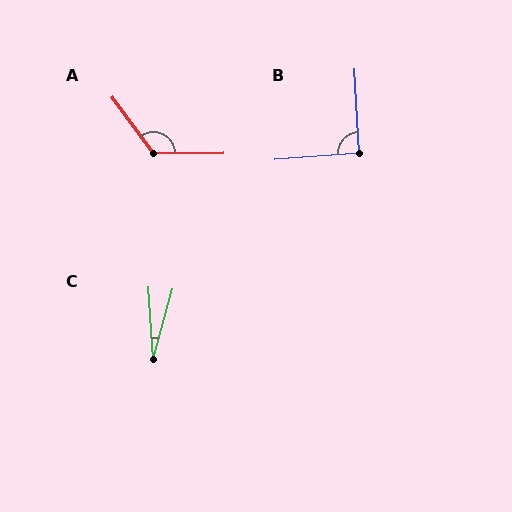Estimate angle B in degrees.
Approximately 91 degrees.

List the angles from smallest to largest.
C (19°), B (91°), A (126°).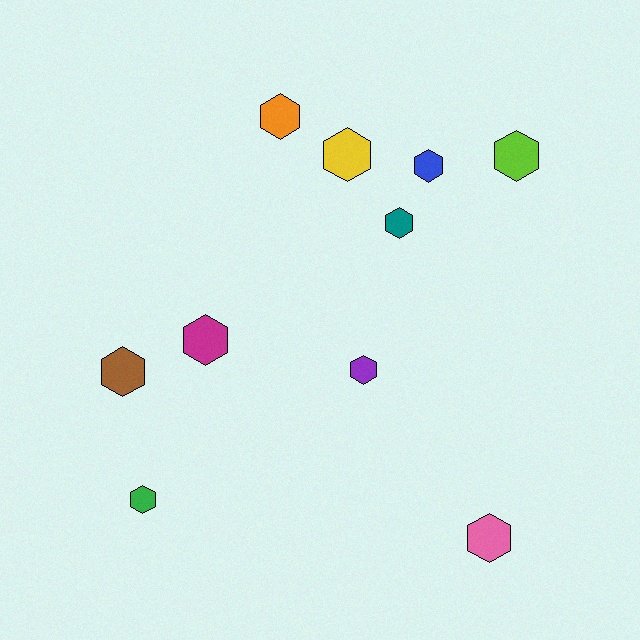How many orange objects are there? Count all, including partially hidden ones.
There is 1 orange object.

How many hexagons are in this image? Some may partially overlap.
There are 10 hexagons.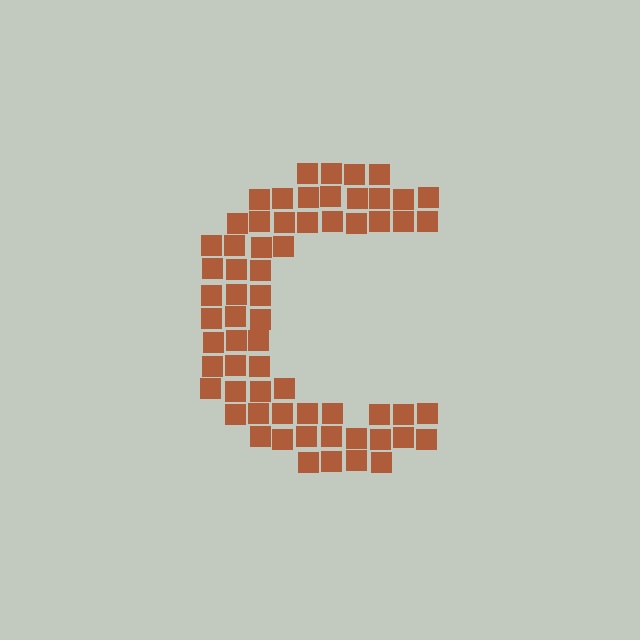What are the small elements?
The small elements are squares.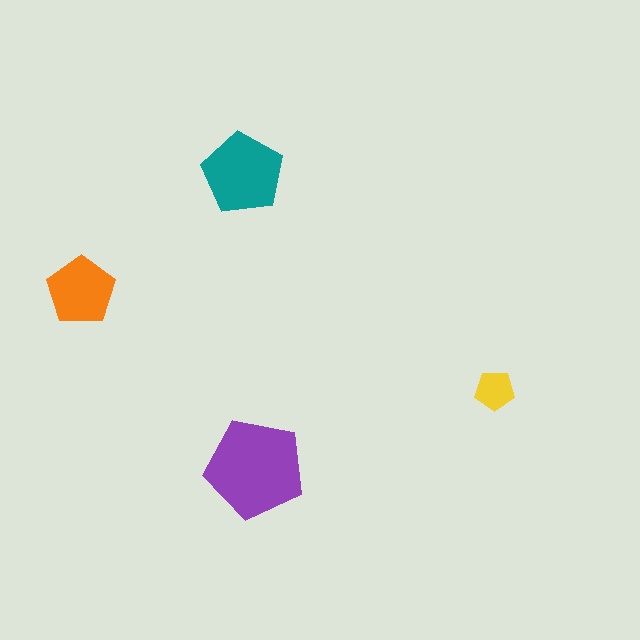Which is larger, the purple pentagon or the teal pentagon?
The purple one.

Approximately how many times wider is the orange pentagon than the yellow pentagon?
About 1.5 times wider.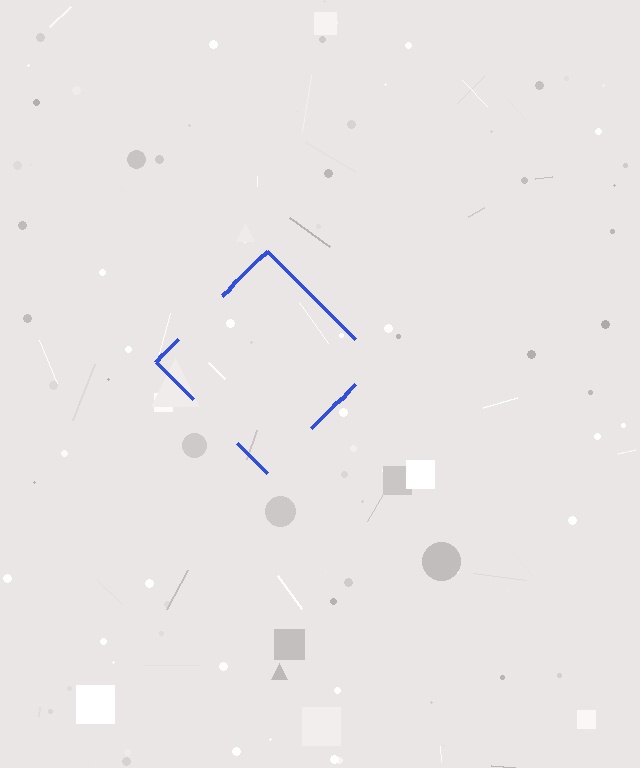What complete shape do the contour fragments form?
The contour fragments form a diamond.